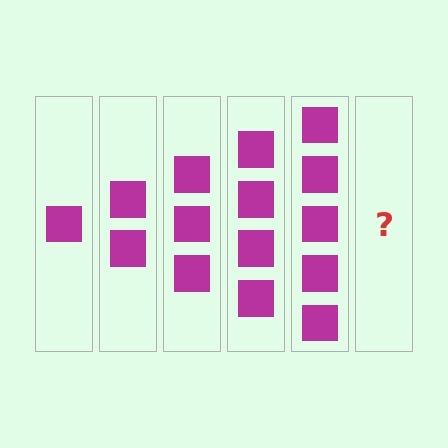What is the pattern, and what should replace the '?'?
The pattern is that each step adds one more square. The '?' should be 6 squares.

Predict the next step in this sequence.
The next step is 6 squares.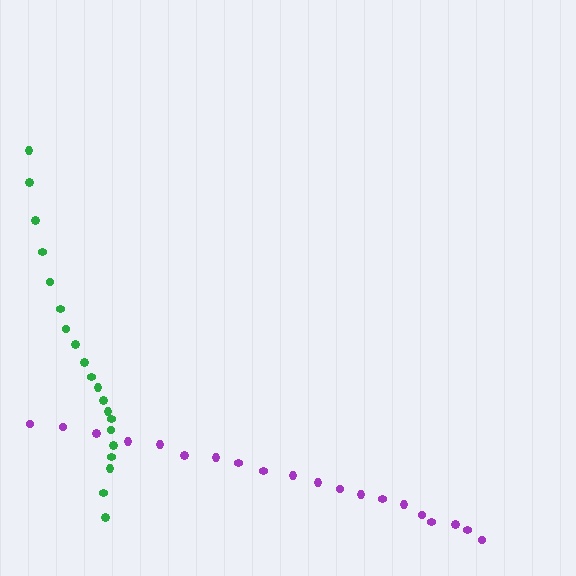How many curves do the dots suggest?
There are 2 distinct paths.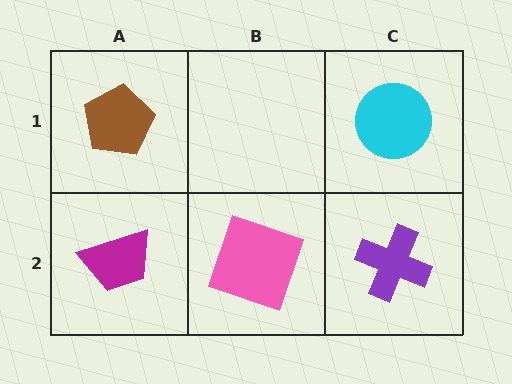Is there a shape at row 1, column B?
No, that cell is empty.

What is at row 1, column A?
A brown pentagon.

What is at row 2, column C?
A purple cross.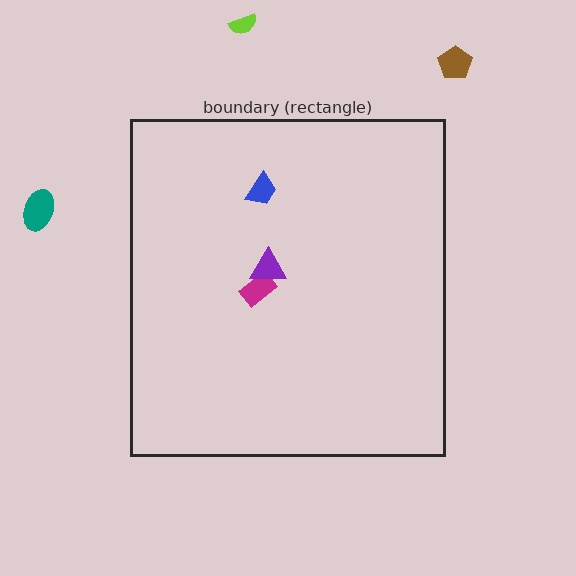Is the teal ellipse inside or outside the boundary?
Outside.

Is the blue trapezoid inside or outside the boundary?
Inside.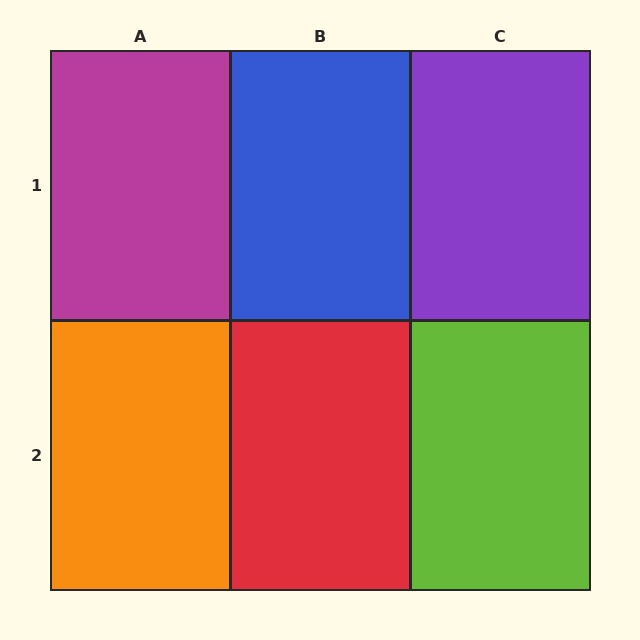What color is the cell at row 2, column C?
Lime.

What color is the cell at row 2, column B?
Red.